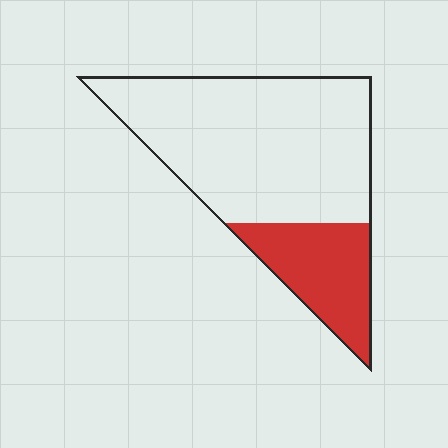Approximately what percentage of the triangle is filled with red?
Approximately 25%.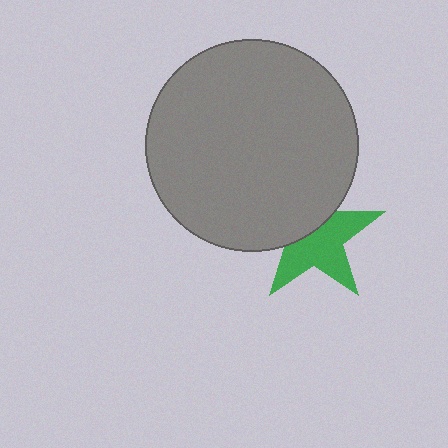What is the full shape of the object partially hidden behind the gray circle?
The partially hidden object is a green star.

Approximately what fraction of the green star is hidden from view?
Roughly 41% of the green star is hidden behind the gray circle.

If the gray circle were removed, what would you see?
You would see the complete green star.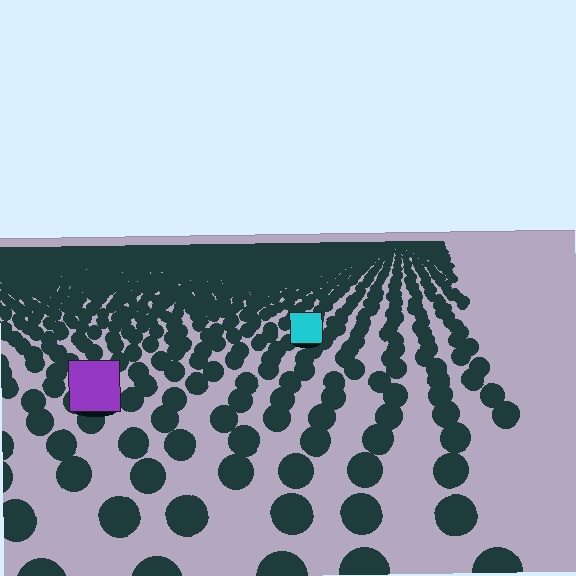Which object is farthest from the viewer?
The cyan square is farthest from the viewer. It appears smaller and the ground texture around it is denser.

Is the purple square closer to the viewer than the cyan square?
Yes. The purple square is closer — you can tell from the texture gradient: the ground texture is coarser near it.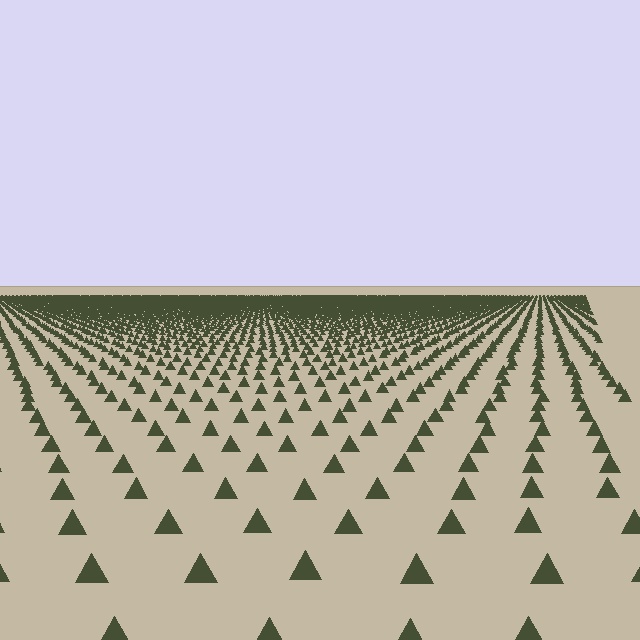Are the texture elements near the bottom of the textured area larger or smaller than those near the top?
Larger. Near the bottom, elements are closer to the viewer and appear at a bigger on-screen size.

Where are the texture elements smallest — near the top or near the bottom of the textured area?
Near the top.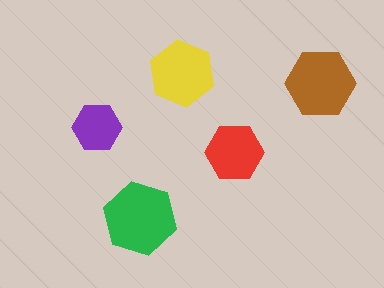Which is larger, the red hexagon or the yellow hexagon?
The yellow one.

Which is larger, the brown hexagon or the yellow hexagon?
The brown one.